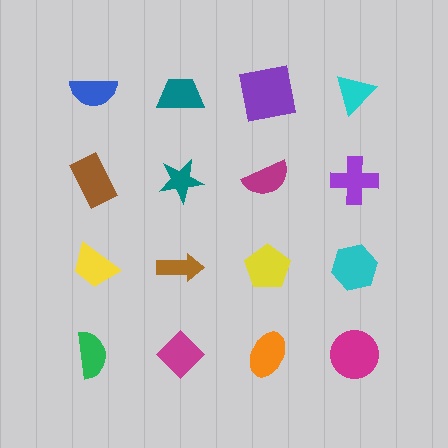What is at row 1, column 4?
A cyan triangle.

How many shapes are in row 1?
4 shapes.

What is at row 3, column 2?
A brown arrow.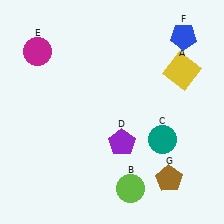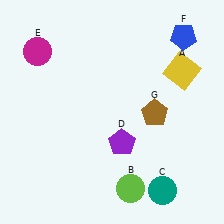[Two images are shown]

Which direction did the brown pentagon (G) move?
The brown pentagon (G) moved up.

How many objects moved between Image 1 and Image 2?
2 objects moved between the two images.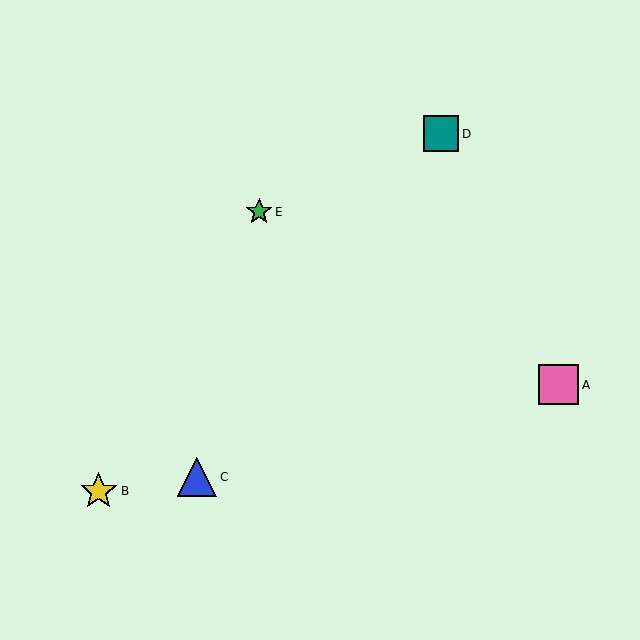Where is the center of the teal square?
The center of the teal square is at (441, 134).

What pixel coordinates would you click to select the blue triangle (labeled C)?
Click at (197, 477) to select the blue triangle C.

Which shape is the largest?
The pink square (labeled A) is the largest.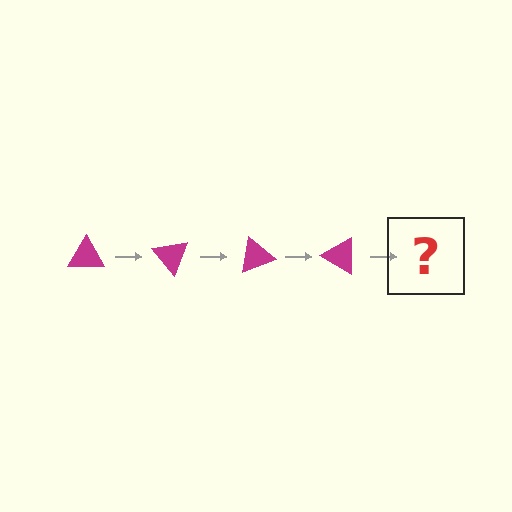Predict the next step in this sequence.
The next step is a magenta triangle rotated 200 degrees.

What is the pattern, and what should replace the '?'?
The pattern is that the triangle rotates 50 degrees each step. The '?' should be a magenta triangle rotated 200 degrees.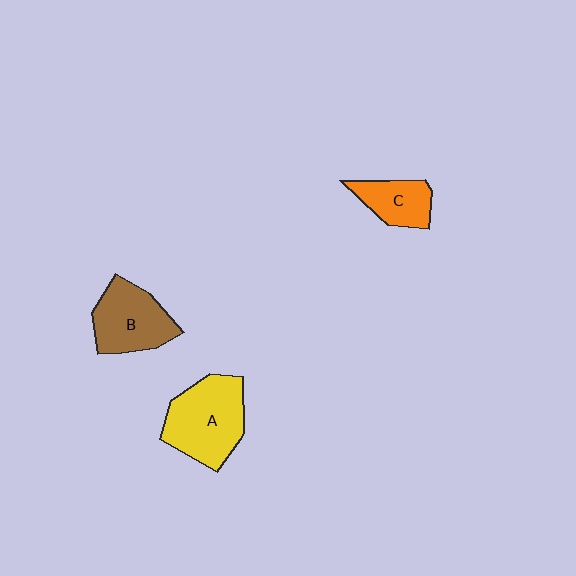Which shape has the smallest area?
Shape C (orange).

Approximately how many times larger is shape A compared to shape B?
Approximately 1.2 times.